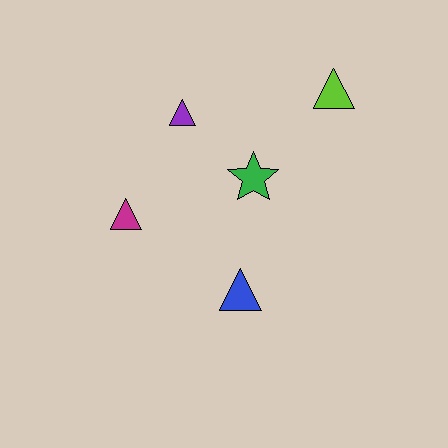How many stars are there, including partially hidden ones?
There is 1 star.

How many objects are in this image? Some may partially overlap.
There are 5 objects.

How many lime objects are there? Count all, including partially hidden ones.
There is 1 lime object.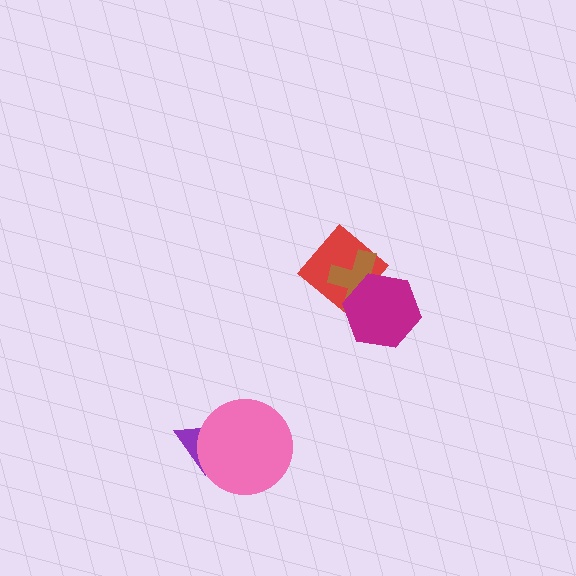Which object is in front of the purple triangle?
The pink circle is in front of the purple triangle.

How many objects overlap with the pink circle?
1 object overlaps with the pink circle.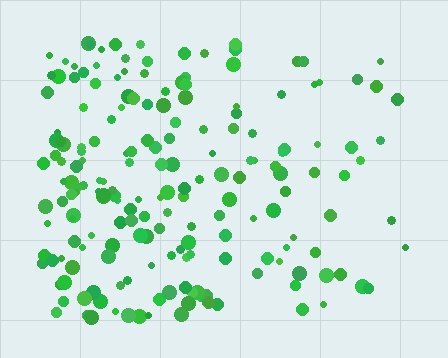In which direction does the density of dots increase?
From right to left, with the left side densest.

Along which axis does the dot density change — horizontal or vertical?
Horizontal.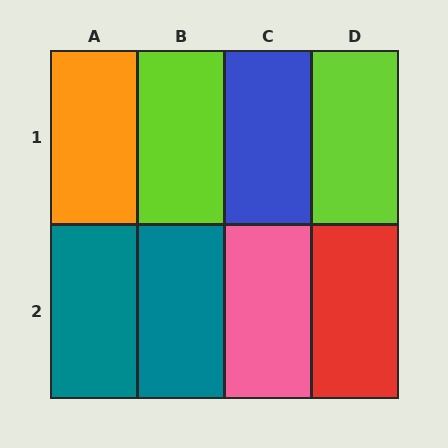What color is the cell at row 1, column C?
Blue.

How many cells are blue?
1 cell is blue.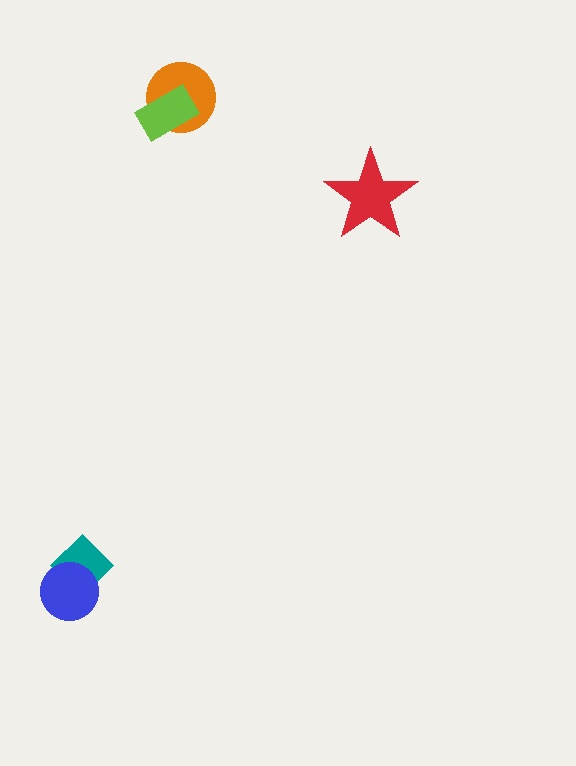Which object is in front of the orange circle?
The lime rectangle is in front of the orange circle.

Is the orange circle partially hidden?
Yes, it is partially covered by another shape.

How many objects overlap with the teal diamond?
1 object overlaps with the teal diamond.